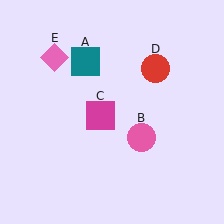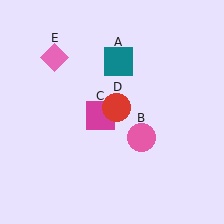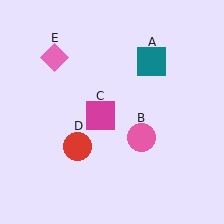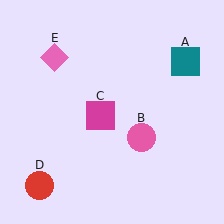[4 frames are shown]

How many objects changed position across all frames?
2 objects changed position: teal square (object A), red circle (object D).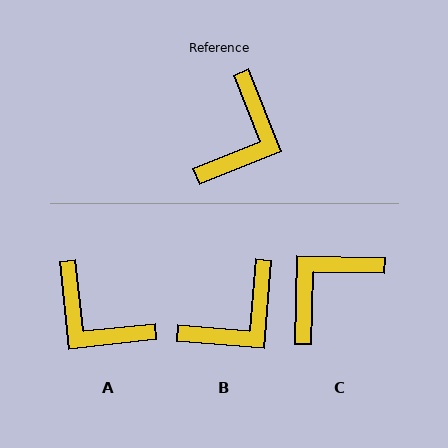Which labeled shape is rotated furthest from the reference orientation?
C, about 157 degrees away.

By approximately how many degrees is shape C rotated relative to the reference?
Approximately 157 degrees counter-clockwise.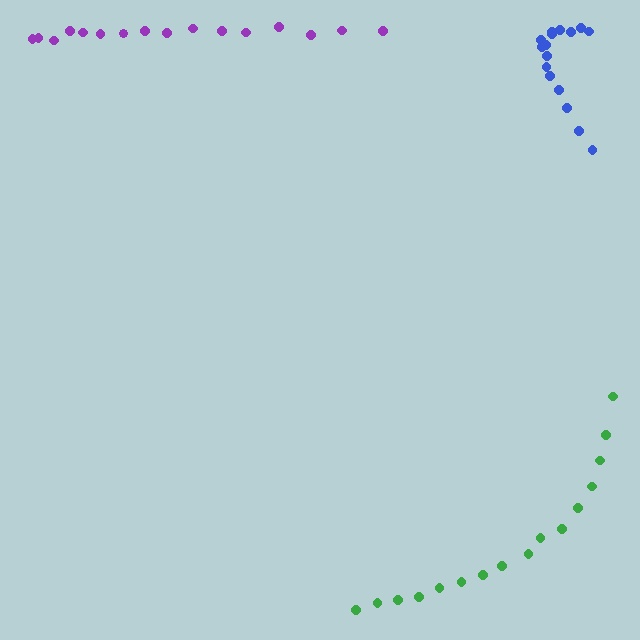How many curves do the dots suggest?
There are 3 distinct paths.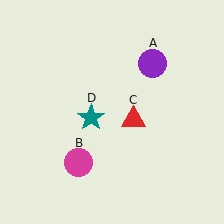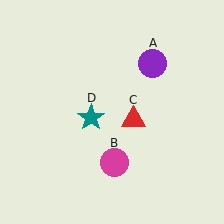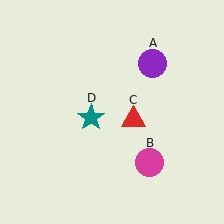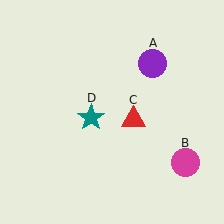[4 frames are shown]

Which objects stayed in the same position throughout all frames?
Purple circle (object A) and red triangle (object C) and teal star (object D) remained stationary.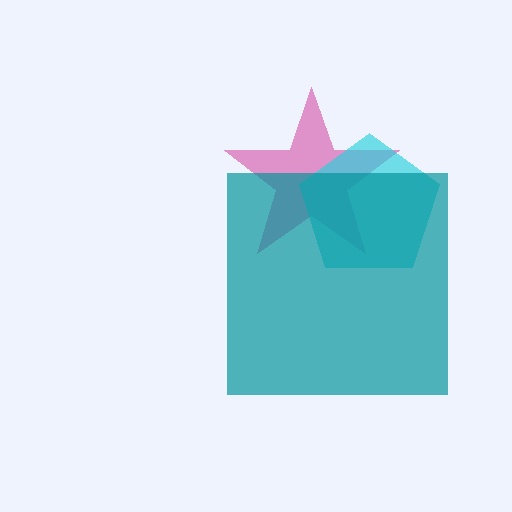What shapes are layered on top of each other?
The layered shapes are: a magenta star, a cyan pentagon, a teal square.